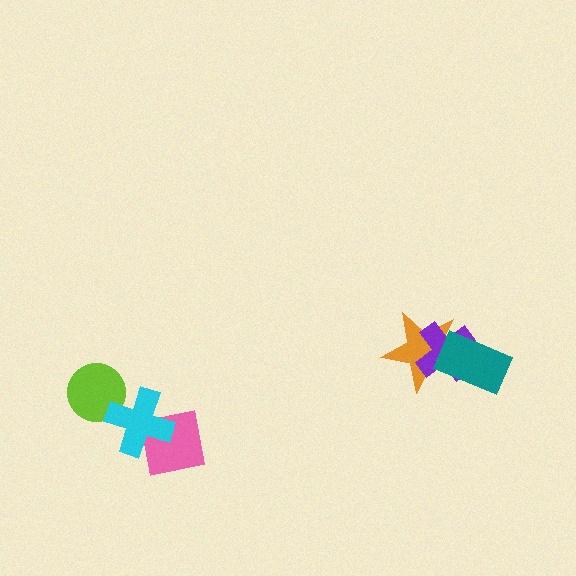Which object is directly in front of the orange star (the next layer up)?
The purple cross is directly in front of the orange star.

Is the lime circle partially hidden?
Yes, it is partially covered by another shape.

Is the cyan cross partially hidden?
No, no other shape covers it.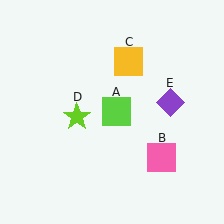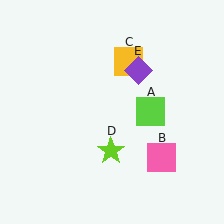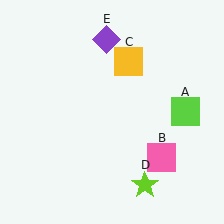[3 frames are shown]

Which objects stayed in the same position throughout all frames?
Pink square (object B) and yellow square (object C) remained stationary.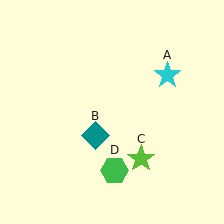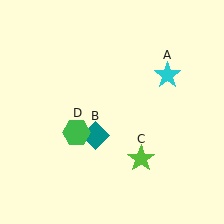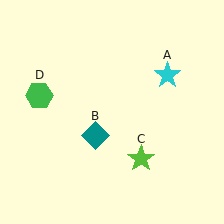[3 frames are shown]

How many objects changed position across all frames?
1 object changed position: green hexagon (object D).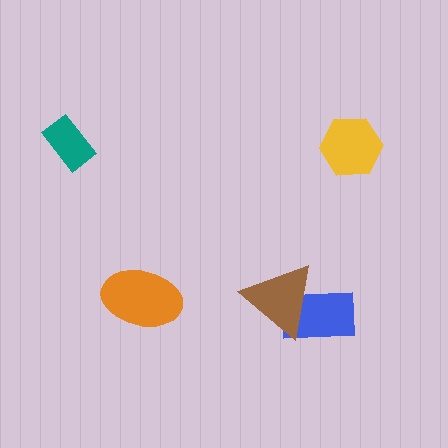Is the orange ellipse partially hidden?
No, no other shape covers it.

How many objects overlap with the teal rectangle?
0 objects overlap with the teal rectangle.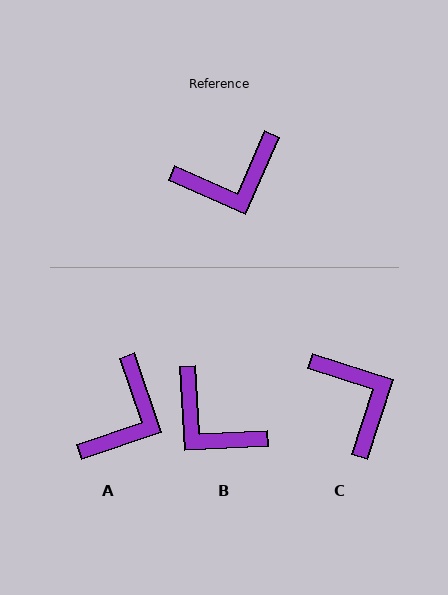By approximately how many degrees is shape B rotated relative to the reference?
Approximately 63 degrees clockwise.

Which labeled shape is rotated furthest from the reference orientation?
C, about 96 degrees away.